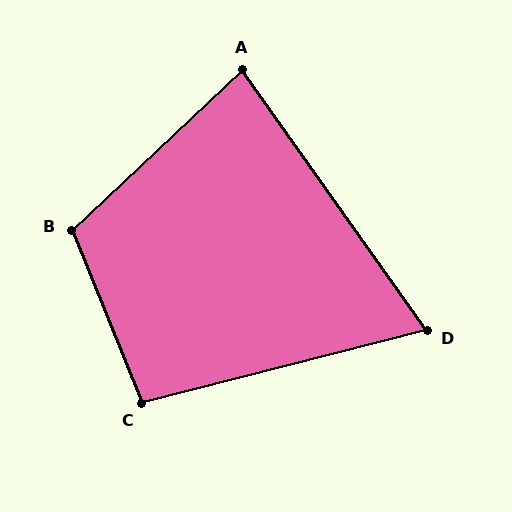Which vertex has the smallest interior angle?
D, at approximately 69 degrees.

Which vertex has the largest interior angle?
B, at approximately 111 degrees.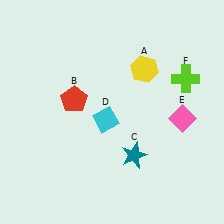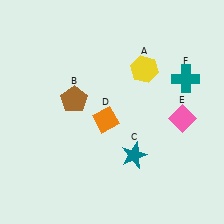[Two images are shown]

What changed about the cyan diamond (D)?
In Image 1, D is cyan. In Image 2, it changed to orange.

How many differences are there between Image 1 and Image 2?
There are 3 differences between the two images.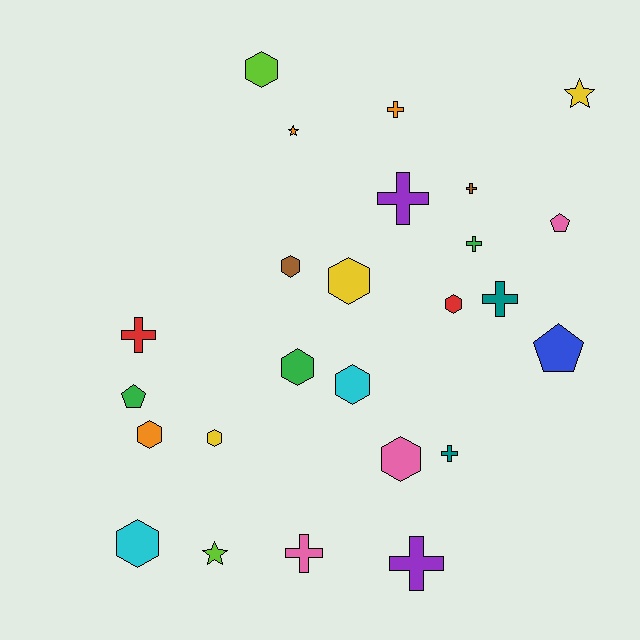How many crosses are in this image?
There are 9 crosses.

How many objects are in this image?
There are 25 objects.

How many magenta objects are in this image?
There are no magenta objects.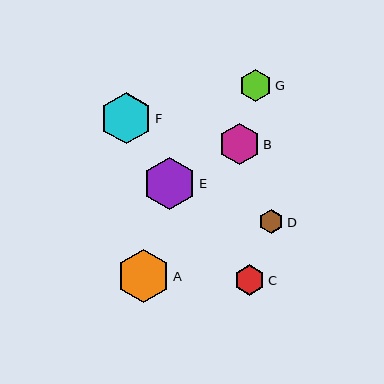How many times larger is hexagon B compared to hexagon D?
Hexagon B is approximately 1.7 times the size of hexagon D.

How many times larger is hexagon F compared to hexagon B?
Hexagon F is approximately 1.2 times the size of hexagon B.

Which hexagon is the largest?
Hexagon A is the largest with a size of approximately 53 pixels.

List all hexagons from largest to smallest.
From largest to smallest: A, E, F, B, G, C, D.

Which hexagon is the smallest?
Hexagon D is the smallest with a size of approximately 24 pixels.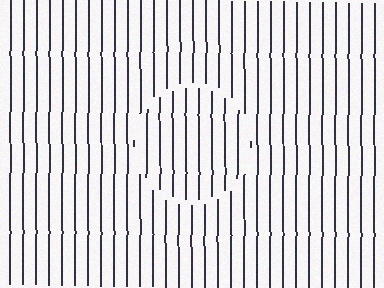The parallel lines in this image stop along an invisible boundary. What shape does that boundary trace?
An illusory circle. The interior of the shape contains the same grating, shifted by half a period — the contour is defined by the phase discontinuity where line-ends from the inner and outer gratings abut.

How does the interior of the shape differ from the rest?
The interior of the shape contains the same grating, shifted by half a period — the contour is defined by the phase discontinuity where line-ends from the inner and outer gratings abut.